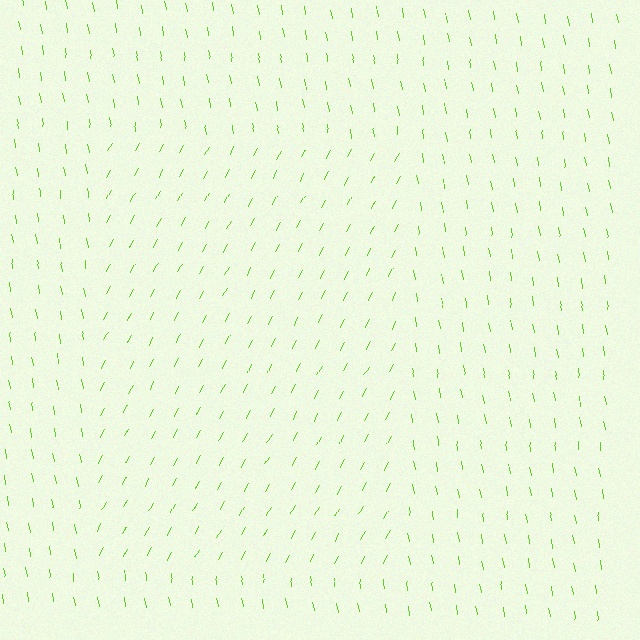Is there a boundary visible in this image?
Yes, there is a texture boundary formed by a change in line orientation.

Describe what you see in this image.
The image is filled with small lime line segments. A rectangle region in the image has lines oriented differently from the surrounding lines, creating a visible texture boundary.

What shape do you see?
I see a rectangle.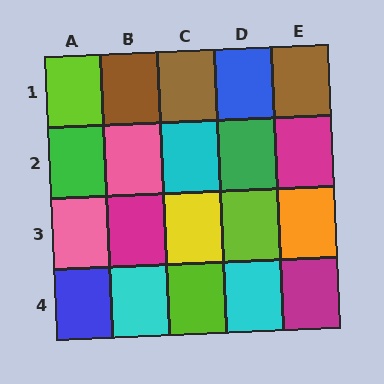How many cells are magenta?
3 cells are magenta.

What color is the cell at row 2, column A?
Green.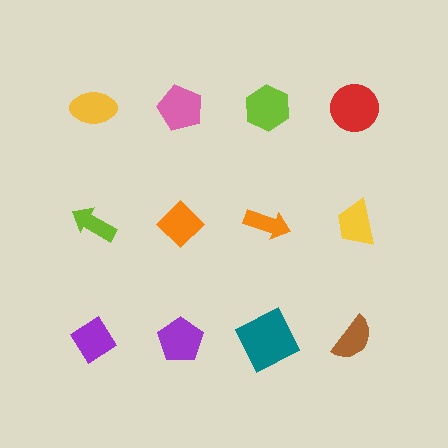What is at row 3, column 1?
A purple diamond.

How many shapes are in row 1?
4 shapes.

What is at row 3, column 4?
A brown semicircle.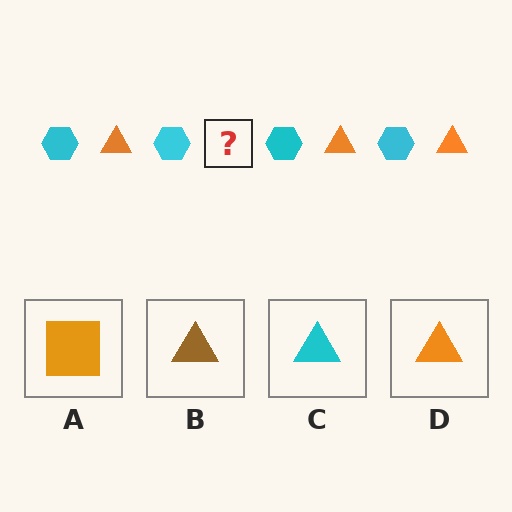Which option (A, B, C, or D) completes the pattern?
D.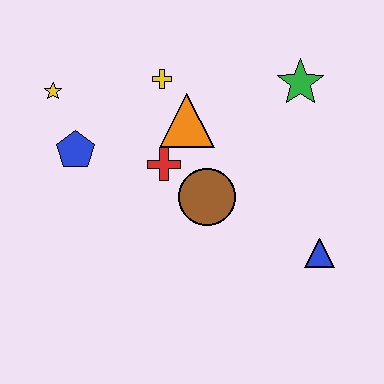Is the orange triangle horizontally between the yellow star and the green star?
Yes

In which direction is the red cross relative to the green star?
The red cross is to the left of the green star.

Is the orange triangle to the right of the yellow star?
Yes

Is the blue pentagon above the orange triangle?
No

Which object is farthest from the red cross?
The blue triangle is farthest from the red cross.